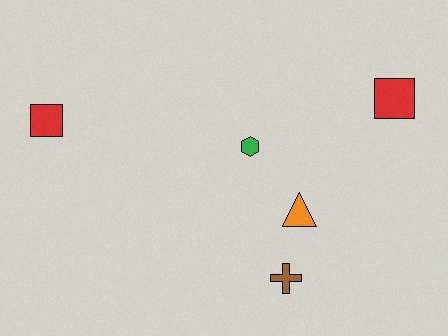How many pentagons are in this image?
There are no pentagons.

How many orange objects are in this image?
There is 1 orange object.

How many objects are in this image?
There are 5 objects.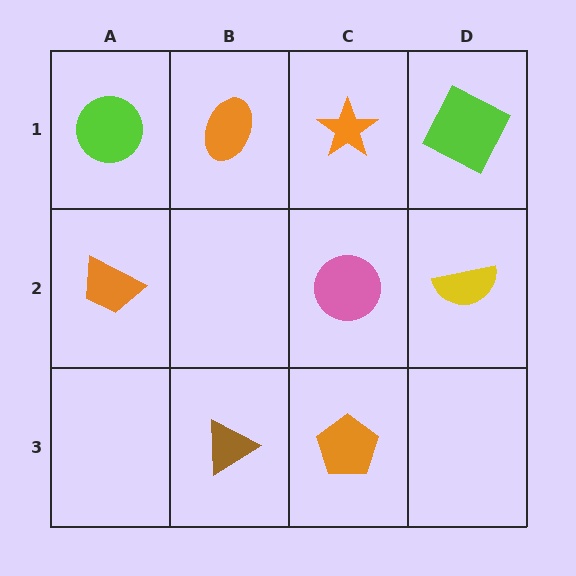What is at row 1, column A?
A lime circle.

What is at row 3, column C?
An orange pentagon.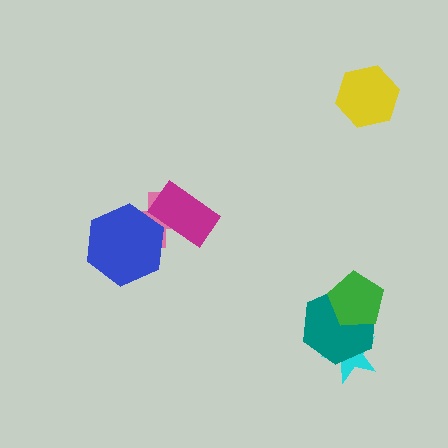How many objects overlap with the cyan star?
1 object overlaps with the cyan star.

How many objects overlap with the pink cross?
2 objects overlap with the pink cross.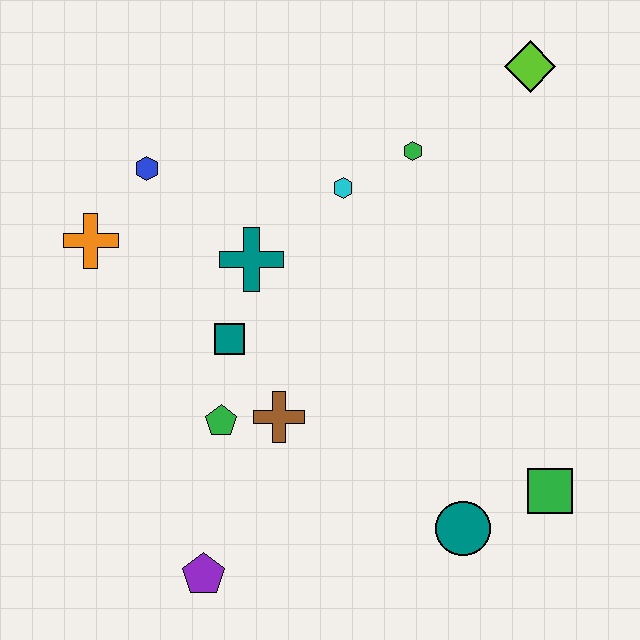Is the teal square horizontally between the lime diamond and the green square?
No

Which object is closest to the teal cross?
The teal square is closest to the teal cross.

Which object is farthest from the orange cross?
The green square is farthest from the orange cross.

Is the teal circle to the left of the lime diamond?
Yes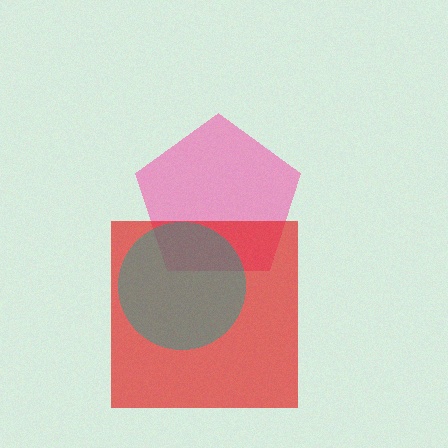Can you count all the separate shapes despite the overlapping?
Yes, there are 3 separate shapes.